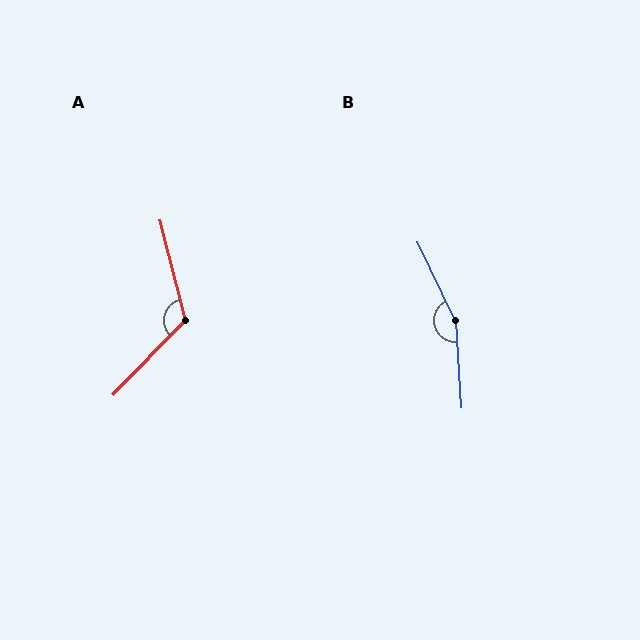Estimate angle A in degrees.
Approximately 122 degrees.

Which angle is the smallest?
A, at approximately 122 degrees.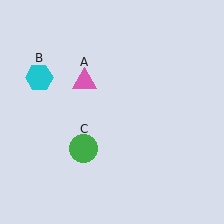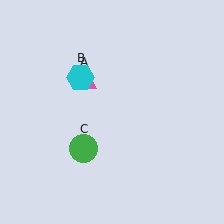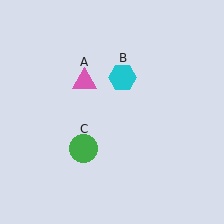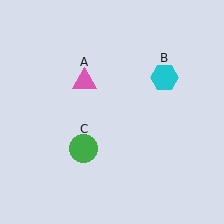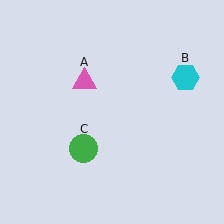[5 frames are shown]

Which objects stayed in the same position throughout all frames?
Pink triangle (object A) and green circle (object C) remained stationary.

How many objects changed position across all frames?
1 object changed position: cyan hexagon (object B).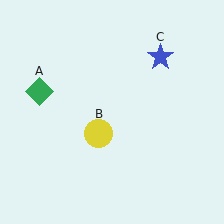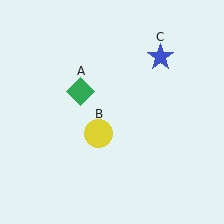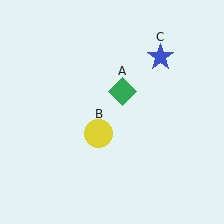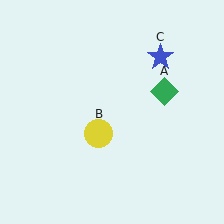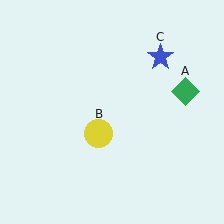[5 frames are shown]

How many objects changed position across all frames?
1 object changed position: green diamond (object A).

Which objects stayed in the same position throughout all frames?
Yellow circle (object B) and blue star (object C) remained stationary.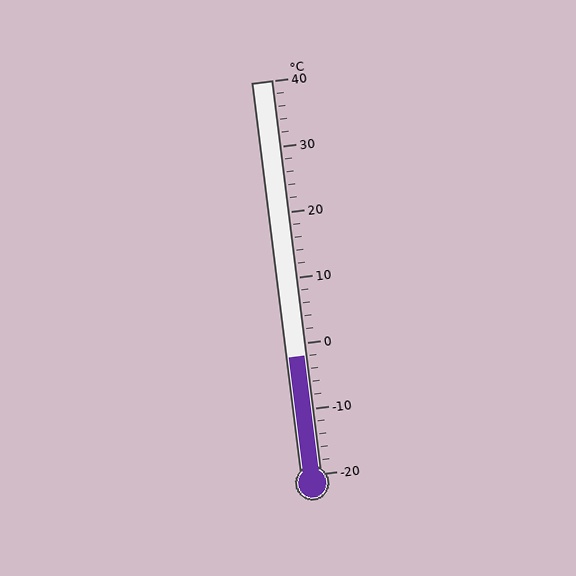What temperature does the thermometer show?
The thermometer shows approximately -2°C.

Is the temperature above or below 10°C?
The temperature is below 10°C.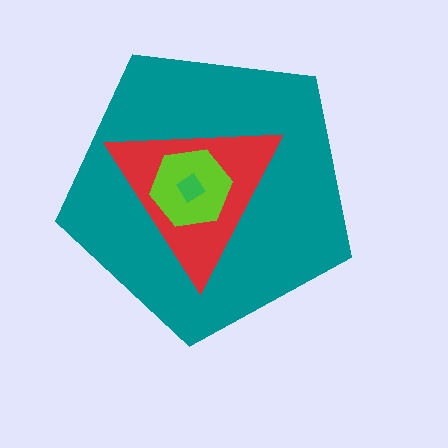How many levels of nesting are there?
4.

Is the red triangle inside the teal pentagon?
Yes.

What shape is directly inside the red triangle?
The lime hexagon.